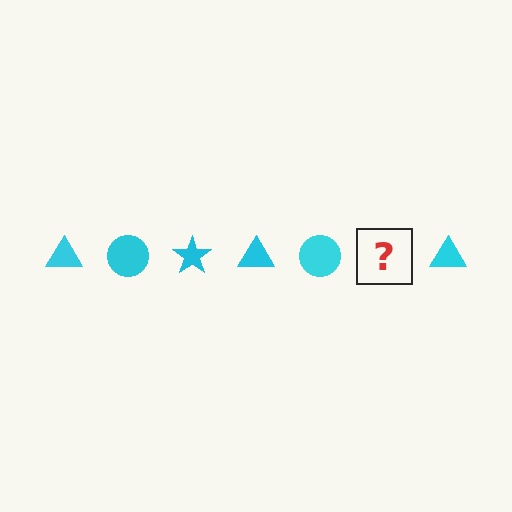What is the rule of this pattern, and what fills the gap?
The rule is that the pattern cycles through triangle, circle, star shapes in cyan. The gap should be filled with a cyan star.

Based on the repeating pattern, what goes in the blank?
The blank should be a cyan star.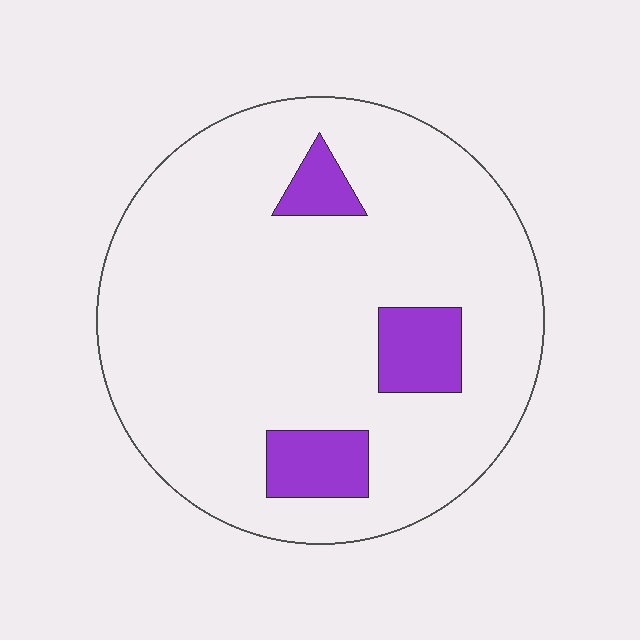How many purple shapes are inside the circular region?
3.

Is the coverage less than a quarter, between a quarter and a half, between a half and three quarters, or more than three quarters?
Less than a quarter.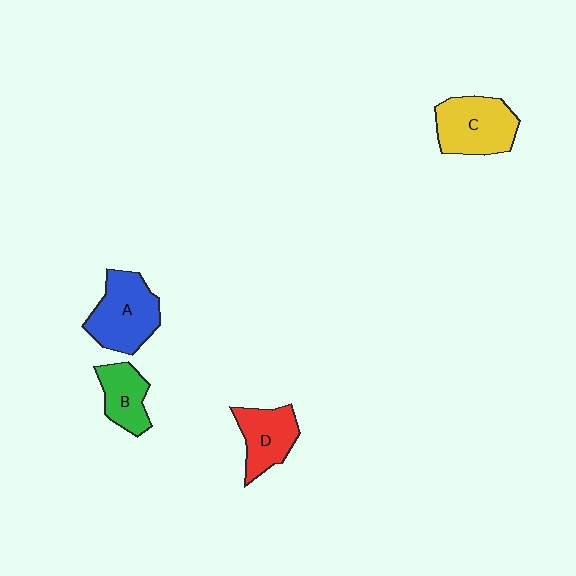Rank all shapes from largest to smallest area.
From largest to smallest: A (blue), C (yellow), D (red), B (green).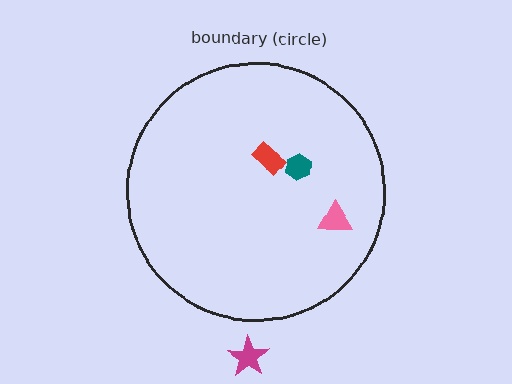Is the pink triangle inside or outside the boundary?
Inside.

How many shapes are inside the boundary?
3 inside, 1 outside.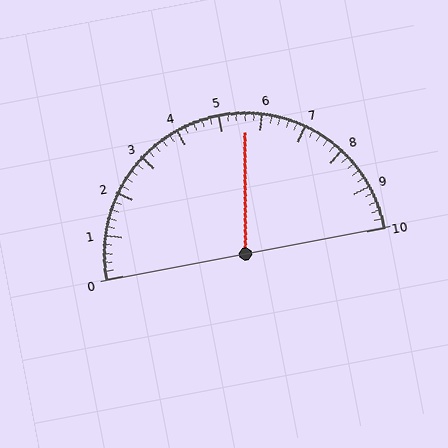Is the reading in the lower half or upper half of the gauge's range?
The reading is in the upper half of the range (0 to 10).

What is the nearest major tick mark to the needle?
The nearest major tick mark is 6.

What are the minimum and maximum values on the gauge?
The gauge ranges from 0 to 10.